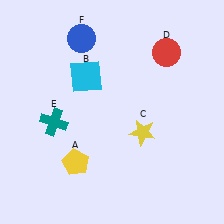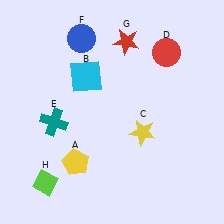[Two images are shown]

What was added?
A red star (G), a lime diamond (H) were added in Image 2.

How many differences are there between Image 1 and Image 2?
There are 2 differences between the two images.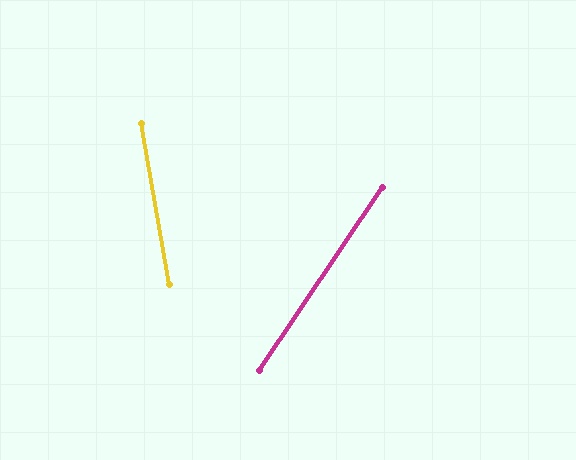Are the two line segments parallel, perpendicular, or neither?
Neither parallel nor perpendicular — they differ by about 44°.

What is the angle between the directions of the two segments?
Approximately 44 degrees.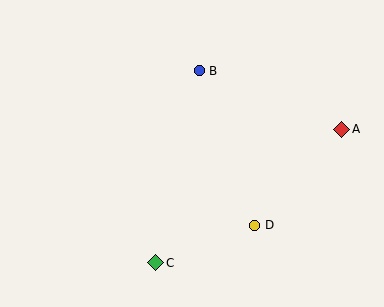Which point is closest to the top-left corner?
Point B is closest to the top-left corner.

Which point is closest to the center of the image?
Point B at (199, 71) is closest to the center.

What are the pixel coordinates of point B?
Point B is at (199, 71).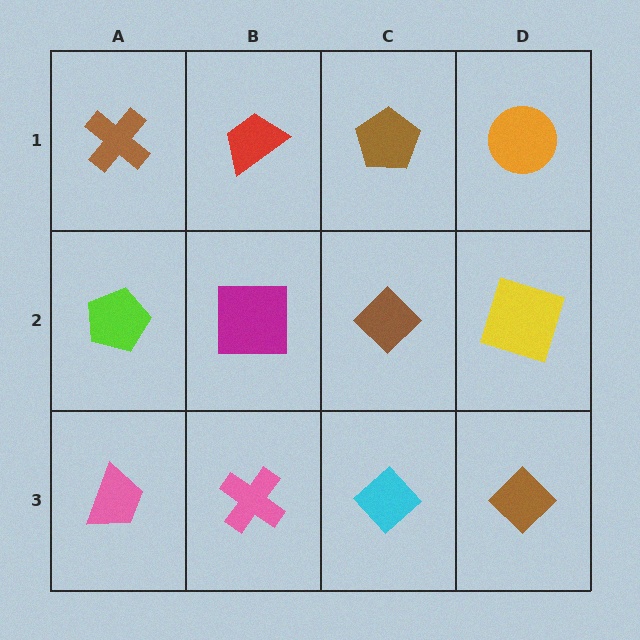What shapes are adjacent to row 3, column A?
A lime pentagon (row 2, column A), a pink cross (row 3, column B).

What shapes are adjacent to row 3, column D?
A yellow square (row 2, column D), a cyan diamond (row 3, column C).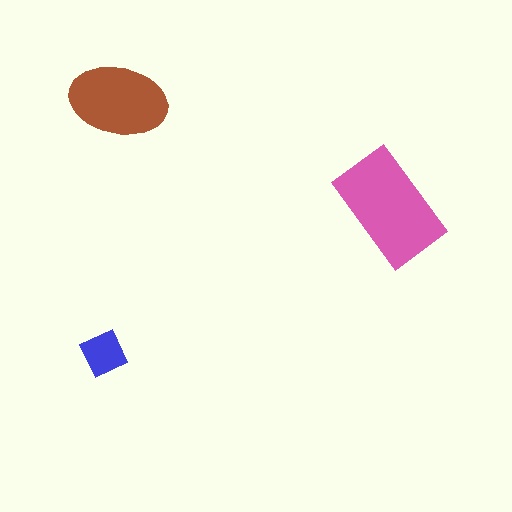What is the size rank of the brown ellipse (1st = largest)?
2nd.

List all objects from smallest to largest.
The blue diamond, the brown ellipse, the pink rectangle.